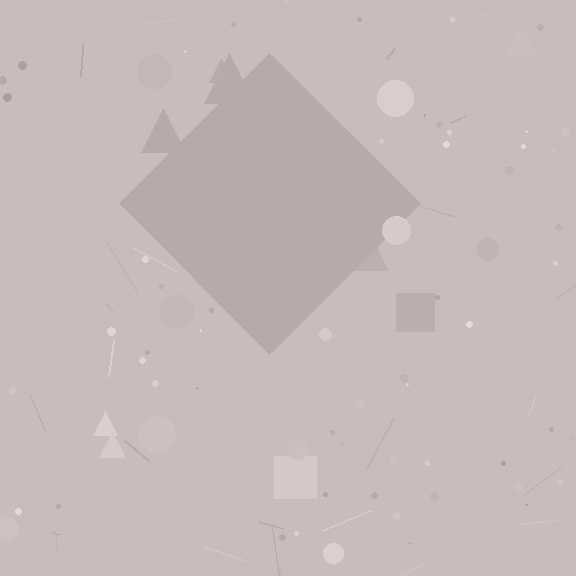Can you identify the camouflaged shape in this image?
The camouflaged shape is a diamond.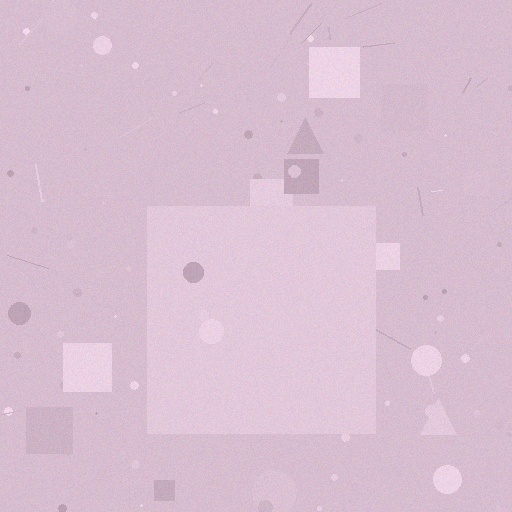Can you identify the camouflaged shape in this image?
The camouflaged shape is a square.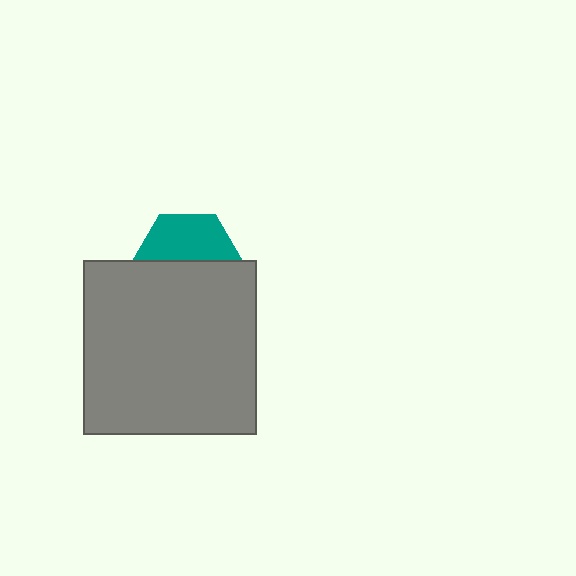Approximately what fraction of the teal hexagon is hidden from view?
Roughly 54% of the teal hexagon is hidden behind the gray square.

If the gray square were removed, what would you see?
You would see the complete teal hexagon.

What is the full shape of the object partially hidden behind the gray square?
The partially hidden object is a teal hexagon.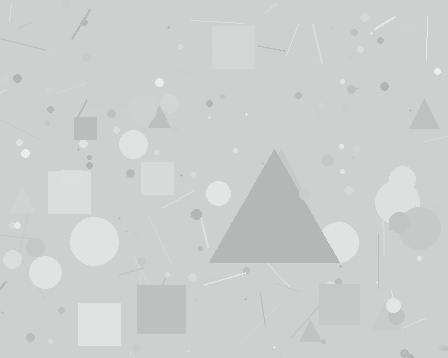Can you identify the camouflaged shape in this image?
The camouflaged shape is a triangle.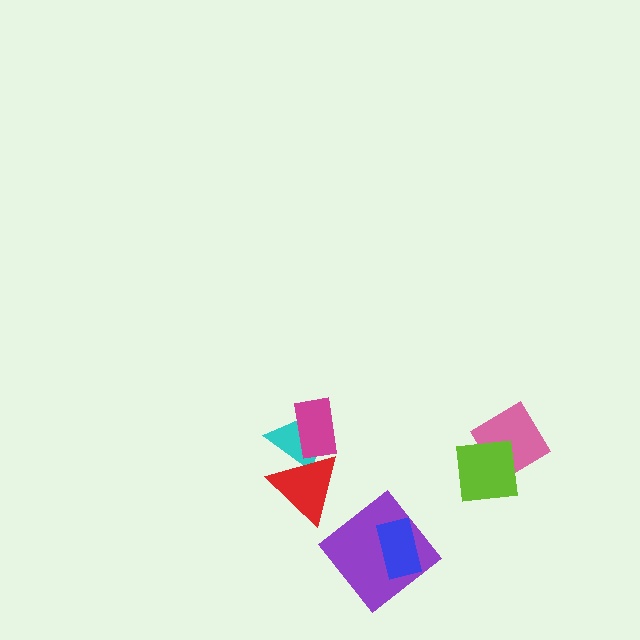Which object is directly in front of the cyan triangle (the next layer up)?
The red triangle is directly in front of the cyan triangle.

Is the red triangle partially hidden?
Yes, it is partially covered by another shape.